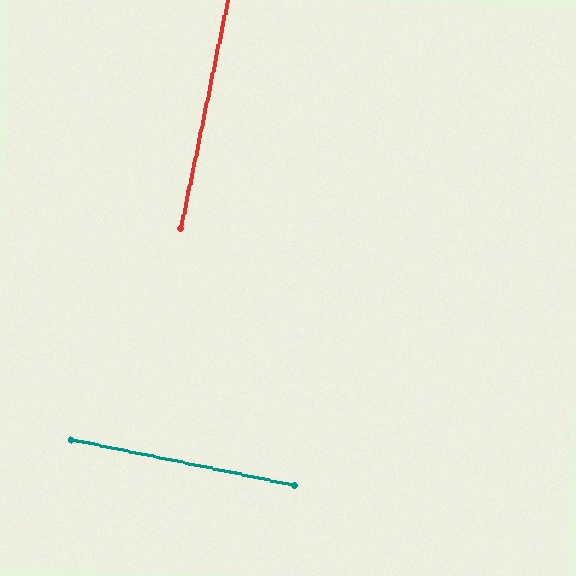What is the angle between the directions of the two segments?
Approximately 90 degrees.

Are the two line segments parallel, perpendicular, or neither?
Perpendicular — they meet at approximately 90°.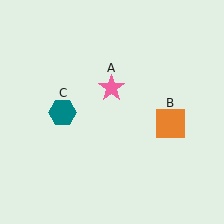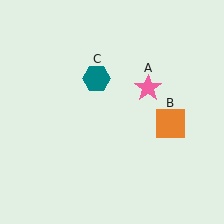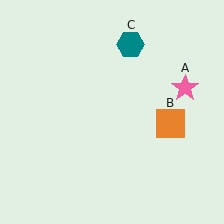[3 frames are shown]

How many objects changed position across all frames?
2 objects changed position: pink star (object A), teal hexagon (object C).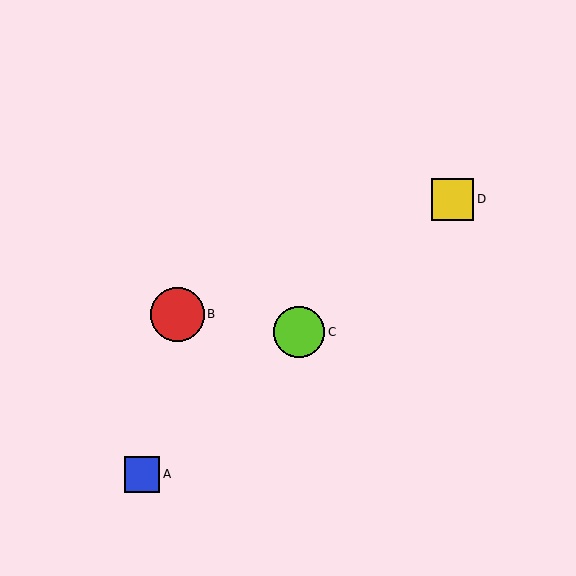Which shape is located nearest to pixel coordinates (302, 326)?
The lime circle (labeled C) at (299, 332) is nearest to that location.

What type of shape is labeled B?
Shape B is a red circle.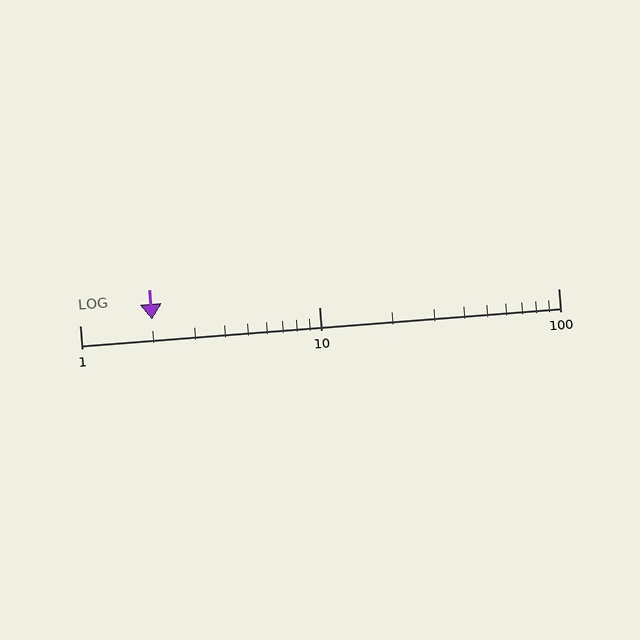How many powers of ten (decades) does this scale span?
The scale spans 2 decades, from 1 to 100.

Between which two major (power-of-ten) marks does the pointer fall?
The pointer is between 1 and 10.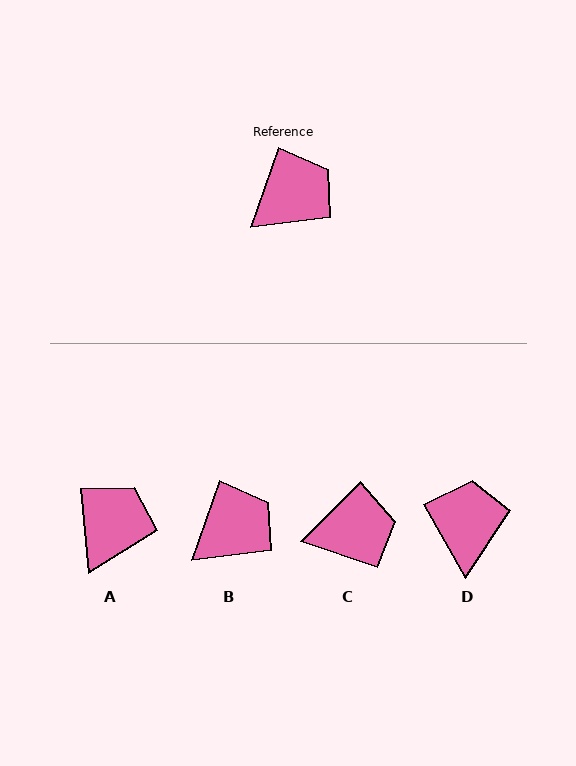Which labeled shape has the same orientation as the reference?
B.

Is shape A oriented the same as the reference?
No, it is off by about 25 degrees.